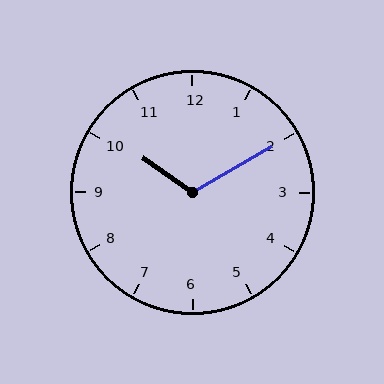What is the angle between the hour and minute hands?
Approximately 115 degrees.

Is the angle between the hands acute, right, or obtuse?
It is obtuse.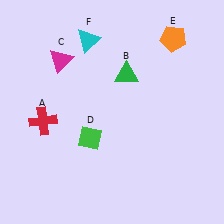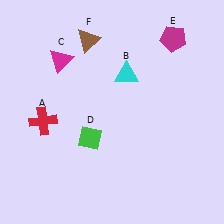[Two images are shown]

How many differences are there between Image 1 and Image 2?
There are 3 differences between the two images.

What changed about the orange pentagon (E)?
In Image 1, E is orange. In Image 2, it changed to magenta.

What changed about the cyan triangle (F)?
In Image 1, F is cyan. In Image 2, it changed to brown.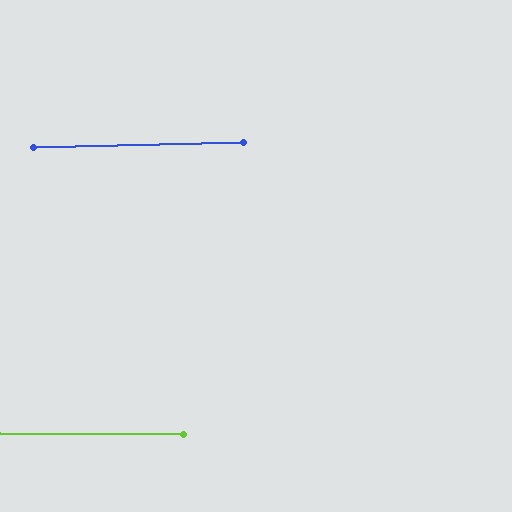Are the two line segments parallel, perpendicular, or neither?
Parallel — their directions differ by only 1.8°.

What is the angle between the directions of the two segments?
Approximately 2 degrees.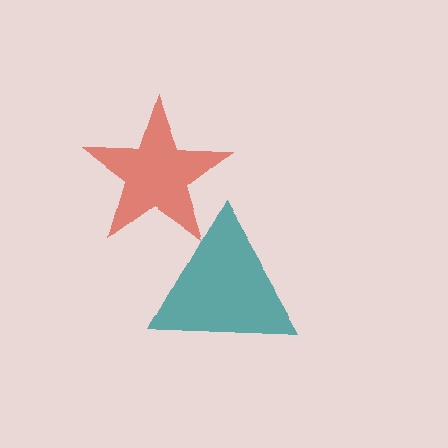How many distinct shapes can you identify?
There are 2 distinct shapes: a teal triangle, a red star.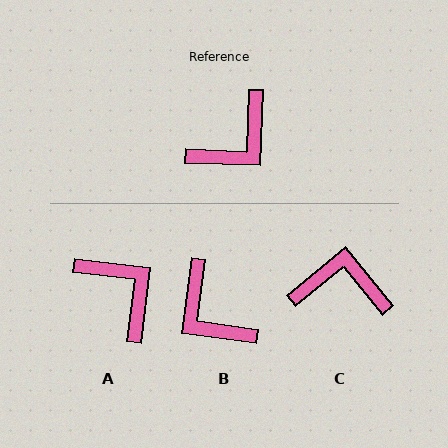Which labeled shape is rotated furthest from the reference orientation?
C, about 131 degrees away.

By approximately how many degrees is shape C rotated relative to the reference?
Approximately 131 degrees counter-clockwise.